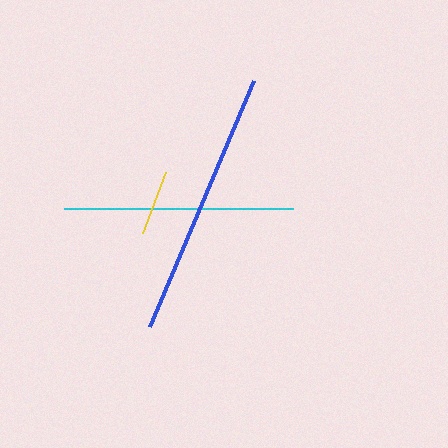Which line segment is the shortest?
The yellow line is the shortest at approximately 65 pixels.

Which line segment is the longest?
The blue line is the longest at approximately 267 pixels.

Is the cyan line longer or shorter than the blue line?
The blue line is longer than the cyan line.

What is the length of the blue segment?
The blue segment is approximately 267 pixels long.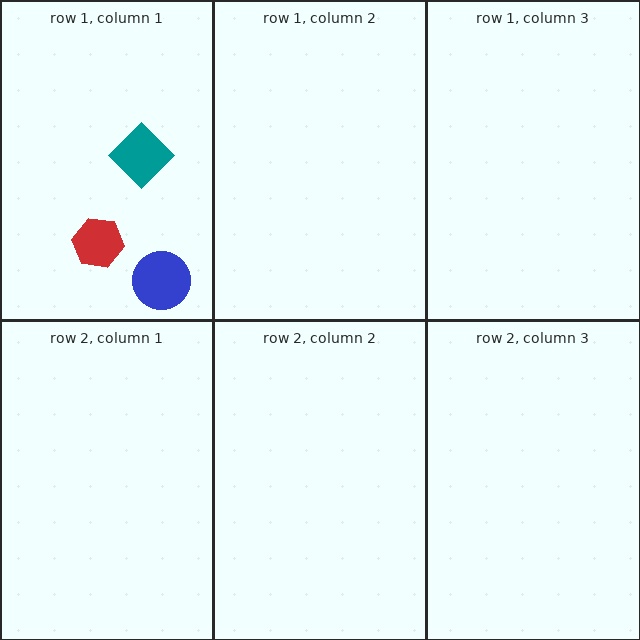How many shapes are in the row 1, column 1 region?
3.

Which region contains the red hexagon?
The row 1, column 1 region.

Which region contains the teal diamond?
The row 1, column 1 region.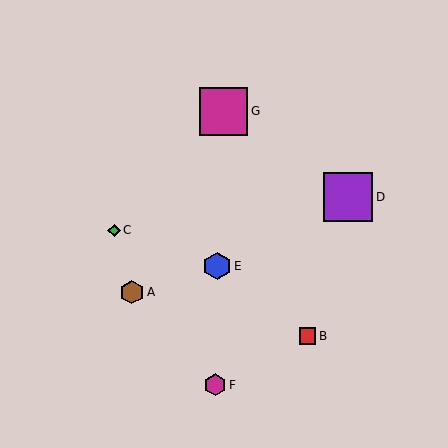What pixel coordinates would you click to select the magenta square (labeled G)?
Click at (224, 111) to select the magenta square G.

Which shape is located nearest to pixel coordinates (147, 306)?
The brown hexagon (labeled A) at (132, 292) is nearest to that location.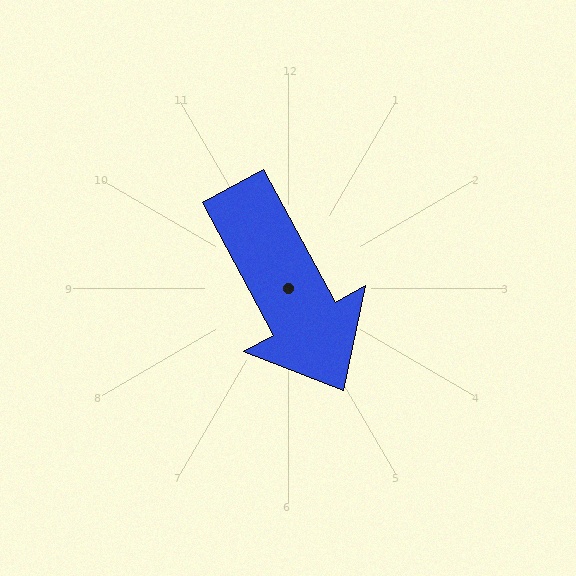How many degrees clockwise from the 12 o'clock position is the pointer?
Approximately 152 degrees.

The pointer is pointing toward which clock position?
Roughly 5 o'clock.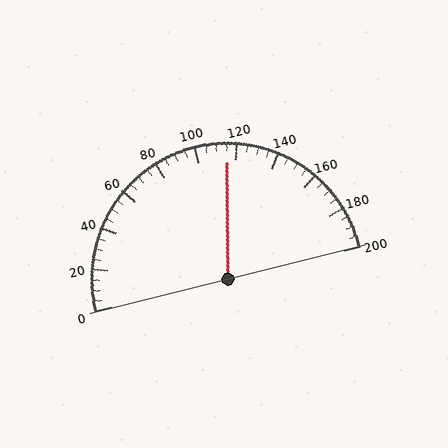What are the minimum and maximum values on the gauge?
The gauge ranges from 0 to 200.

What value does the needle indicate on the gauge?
The needle indicates approximately 115.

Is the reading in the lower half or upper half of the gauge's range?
The reading is in the upper half of the range (0 to 200).